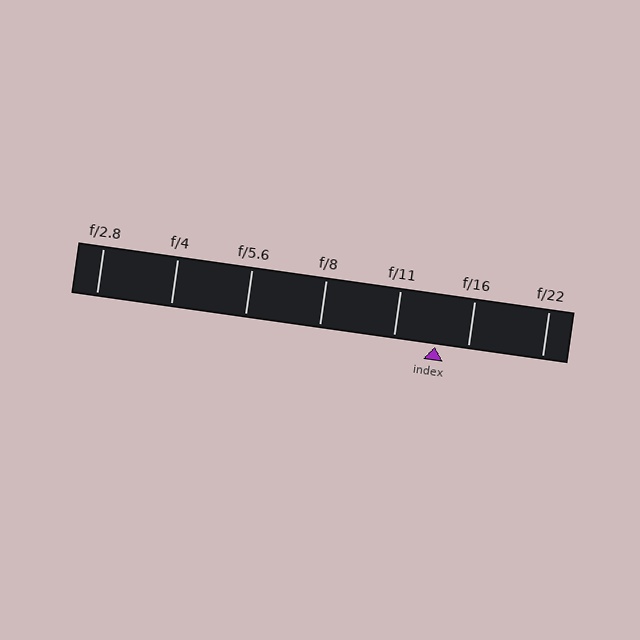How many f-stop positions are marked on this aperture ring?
There are 7 f-stop positions marked.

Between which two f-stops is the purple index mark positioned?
The index mark is between f/11 and f/16.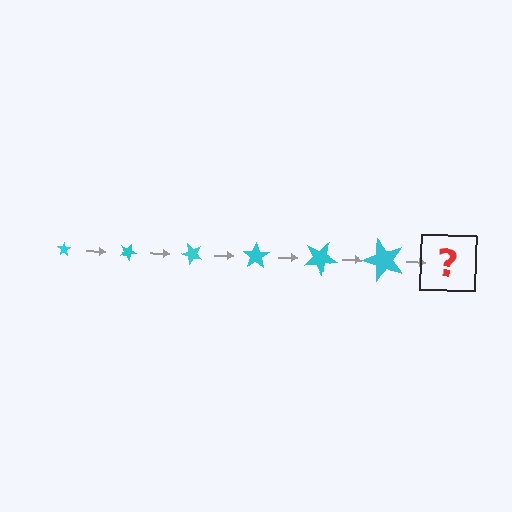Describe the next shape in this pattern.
It should be a star, larger than the previous one and rotated 150 degrees from the start.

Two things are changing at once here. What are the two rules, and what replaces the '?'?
The two rules are that the star grows larger each step and it rotates 25 degrees each step. The '?' should be a star, larger than the previous one and rotated 150 degrees from the start.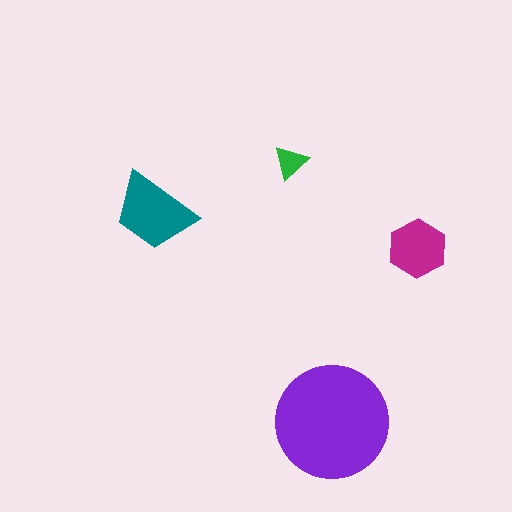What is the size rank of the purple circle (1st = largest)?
1st.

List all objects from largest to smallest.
The purple circle, the teal trapezoid, the magenta hexagon, the green triangle.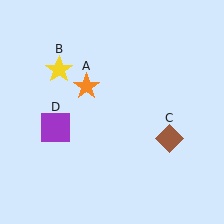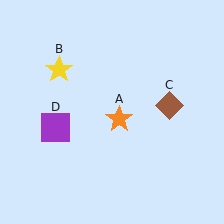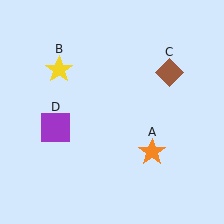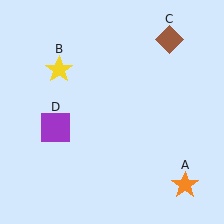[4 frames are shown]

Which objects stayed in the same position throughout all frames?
Yellow star (object B) and purple square (object D) remained stationary.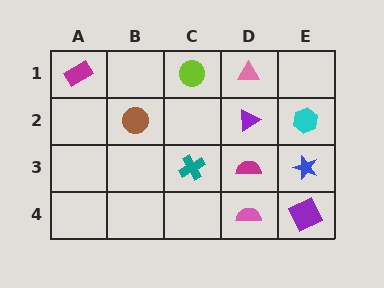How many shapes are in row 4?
2 shapes.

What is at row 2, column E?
A cyan hexagon.